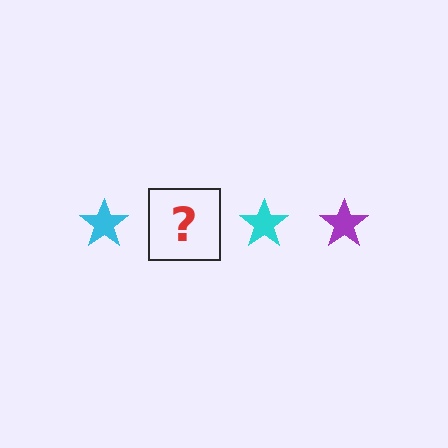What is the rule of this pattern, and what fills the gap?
The rule is that the pattern cycles through cyan, purple stars. The gap should be filled with a purple star.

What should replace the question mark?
The question mark should be replaced with a purple star.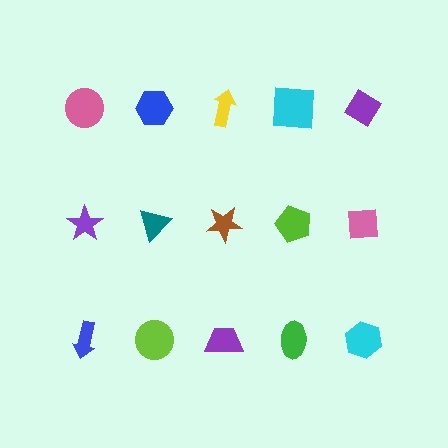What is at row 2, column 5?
A pink square.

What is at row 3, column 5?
A cyan hexagon.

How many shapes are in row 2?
5 shapes.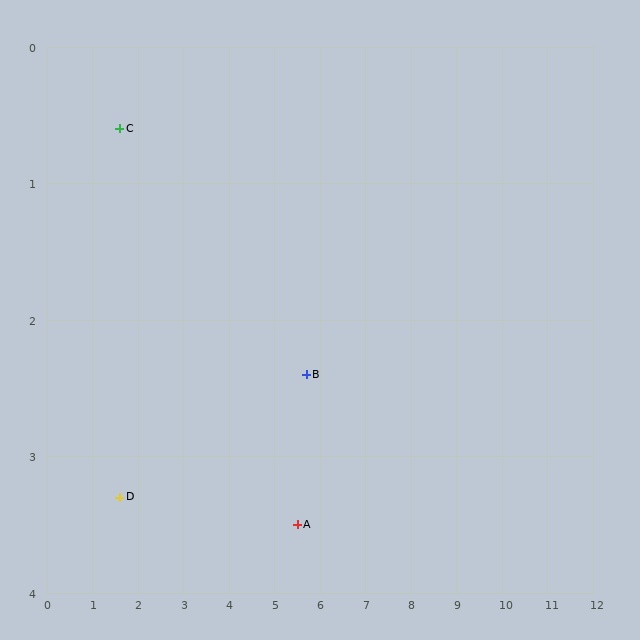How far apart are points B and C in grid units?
Points B and C are about 4.5 grid units apart.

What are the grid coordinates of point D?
Point D is at approximately (1.6, 3.3).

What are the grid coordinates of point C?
Point C is at approximately (1.6, 0.6).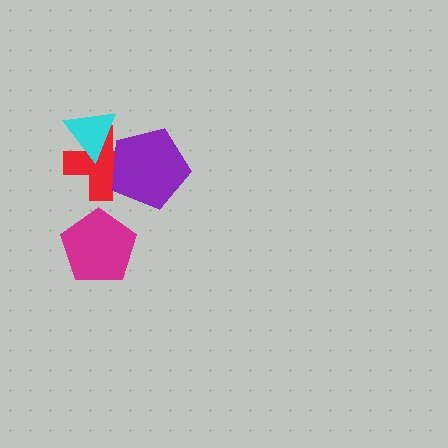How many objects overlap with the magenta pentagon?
0 objects overlap with the magenta pentagon.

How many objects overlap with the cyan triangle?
1 object overlaps with the cyan triangle.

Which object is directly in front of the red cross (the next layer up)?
The cyan triangle is directly in front of the red cross.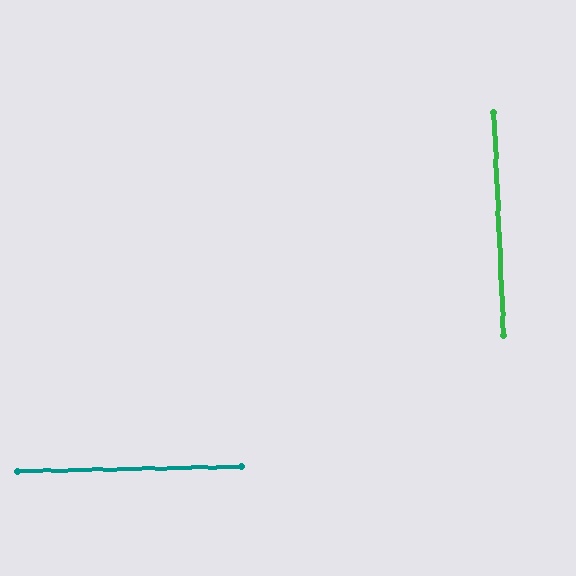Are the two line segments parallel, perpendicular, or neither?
Perpendicular — they meet at approximately 89°.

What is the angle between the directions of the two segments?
Approximately 89 degrees.